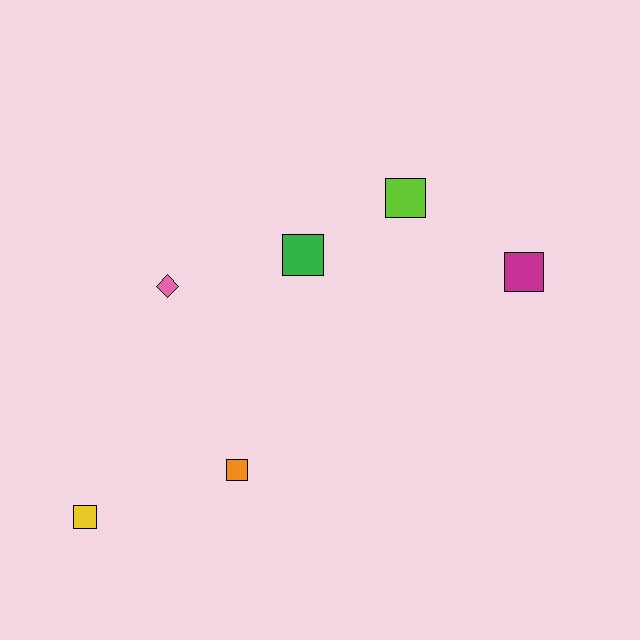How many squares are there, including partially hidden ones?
There are 5 squares.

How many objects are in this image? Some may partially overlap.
There are 6 objects.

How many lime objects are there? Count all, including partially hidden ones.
There is 1 lime object.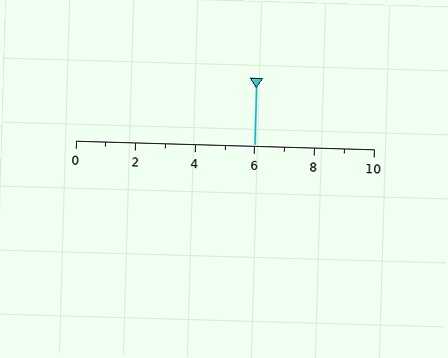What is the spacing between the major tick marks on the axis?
The major ticks are spaced 2 apart.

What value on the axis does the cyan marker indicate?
The marker indicates approximately 6.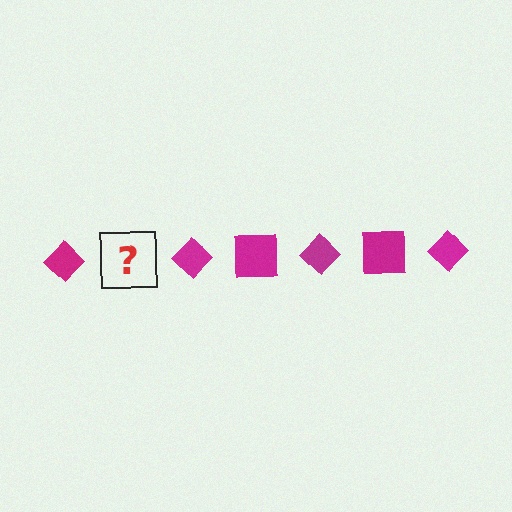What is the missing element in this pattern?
The missing element is a magenta square.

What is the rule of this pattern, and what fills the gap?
The rule is that the pattern cycles through diamond, square shapes in magenta. The gap should be filled with a magenta square.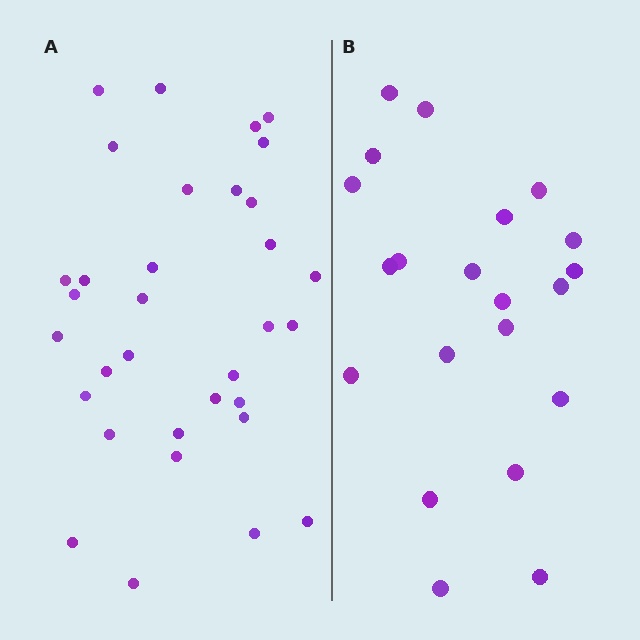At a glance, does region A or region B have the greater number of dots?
Region A (the left region) has more dots.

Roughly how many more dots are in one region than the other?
Region A has roughly 12 or so more dots than region B.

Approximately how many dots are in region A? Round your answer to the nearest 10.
About 30 dots. (The exact count is 33, which rounds to 30.)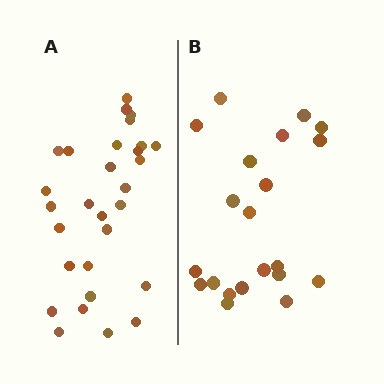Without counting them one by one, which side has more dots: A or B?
Region A (the left region) has more dots.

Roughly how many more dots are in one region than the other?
Region A has roughly 8 or so more dots than region B.